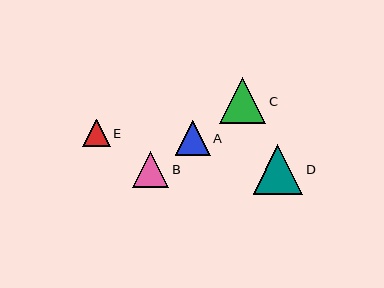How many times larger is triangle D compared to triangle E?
Triangle D is approximately 1.8 times the size of triangle E.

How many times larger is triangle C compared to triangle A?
Triangle C is approximately 1.3 times the size of triangle A.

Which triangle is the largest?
Triangle D is the largest with a size of approximately 50 pixels.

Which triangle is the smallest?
Triangle E is the smallest with a size of approximately 28 pixels.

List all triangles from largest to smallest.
From largest to smallest: D, C, B, A, E.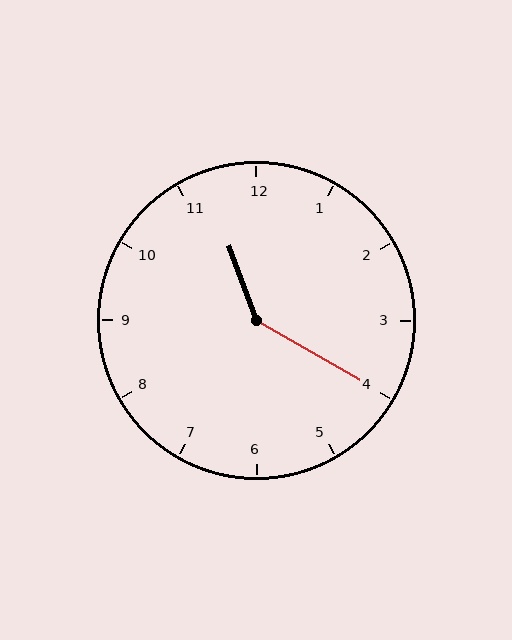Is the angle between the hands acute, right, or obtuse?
It is obtuse.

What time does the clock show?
11:20.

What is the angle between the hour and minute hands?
Approximately 140 degrees.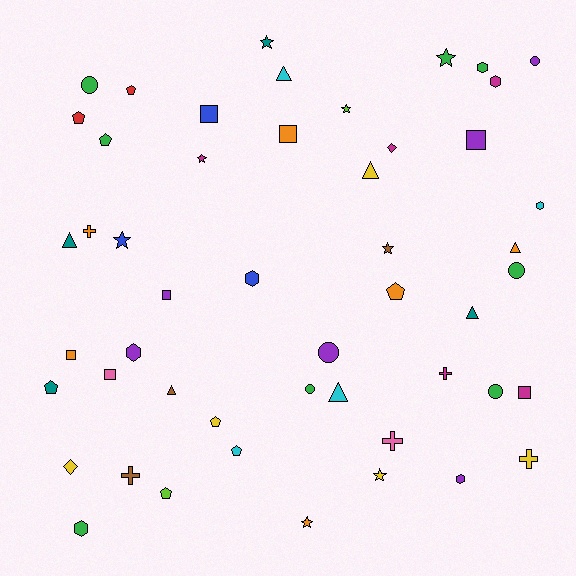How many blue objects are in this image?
There are 3 blue objects.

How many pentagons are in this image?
There are 8 pentagons.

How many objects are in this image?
There are 50 objects.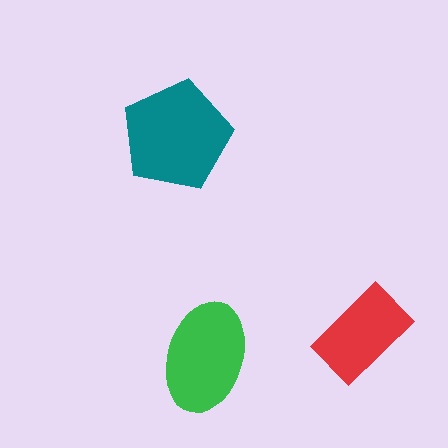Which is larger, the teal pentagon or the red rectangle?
The teal pentagon.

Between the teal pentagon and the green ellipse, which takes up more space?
The teal pentagon.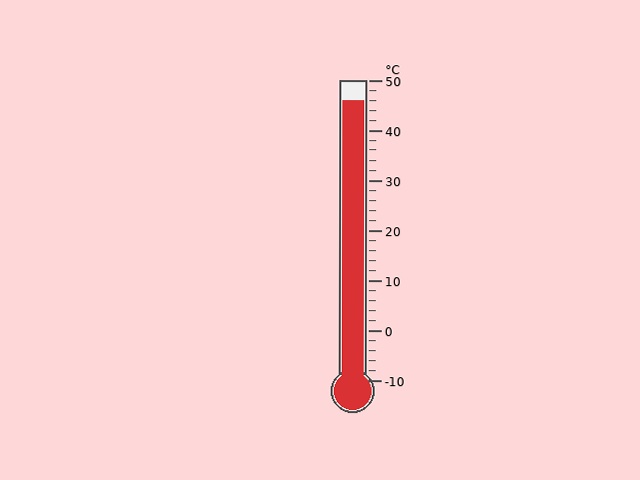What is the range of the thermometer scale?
The thermometer scale ranges from -10°C to 50°C.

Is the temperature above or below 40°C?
The temperature is above 40°C.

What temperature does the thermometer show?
The thermometer shows approximately 46°C.